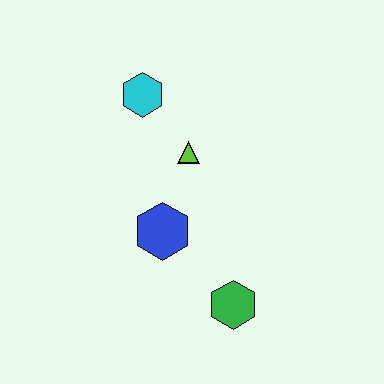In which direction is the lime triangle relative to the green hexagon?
The lime triangle is above the green hexagon.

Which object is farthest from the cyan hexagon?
The green hexagon is farthest from the cyan hexagon.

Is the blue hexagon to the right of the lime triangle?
No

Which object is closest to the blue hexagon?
The lime triangle is closest to the blue hexagon.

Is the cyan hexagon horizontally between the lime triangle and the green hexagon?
No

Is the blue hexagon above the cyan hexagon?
No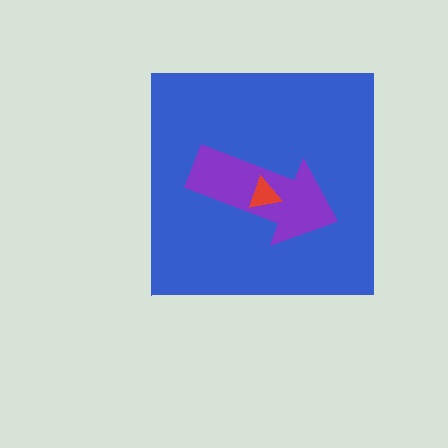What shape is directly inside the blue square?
The purple arrow.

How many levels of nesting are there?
3.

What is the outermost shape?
The blue square.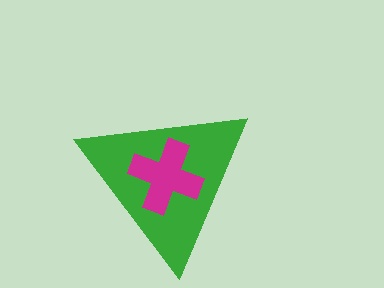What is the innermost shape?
The magenta cross.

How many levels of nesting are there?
2.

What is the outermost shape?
The green triangle.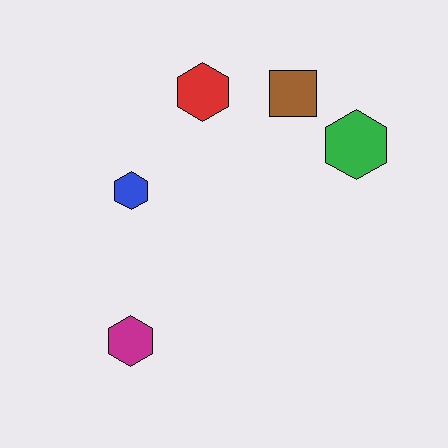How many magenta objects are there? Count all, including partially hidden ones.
There is 1 magenta object.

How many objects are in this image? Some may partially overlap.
There are 5 objects.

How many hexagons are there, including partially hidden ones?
There are 4 hexagons.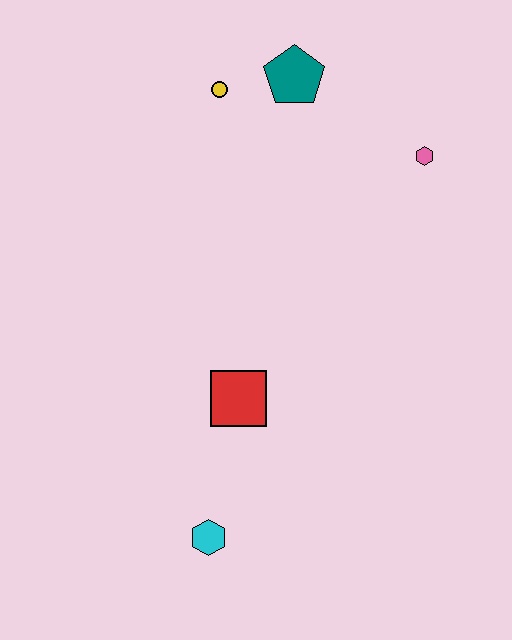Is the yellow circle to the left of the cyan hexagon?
No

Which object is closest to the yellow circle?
The teal pentagon is closest to the yellow circle.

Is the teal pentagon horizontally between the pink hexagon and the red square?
Yes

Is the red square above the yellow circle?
No